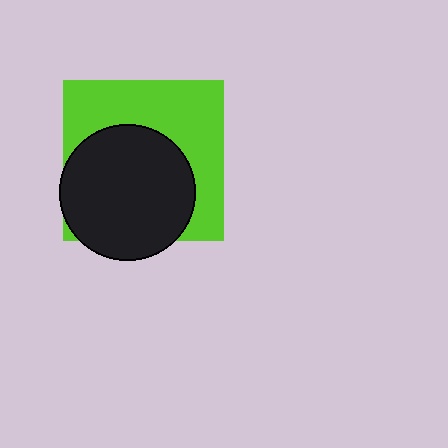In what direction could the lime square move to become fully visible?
The lime square could move up. That would shift it out from behind the black circle entirely.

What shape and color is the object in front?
The object in front is a black circle.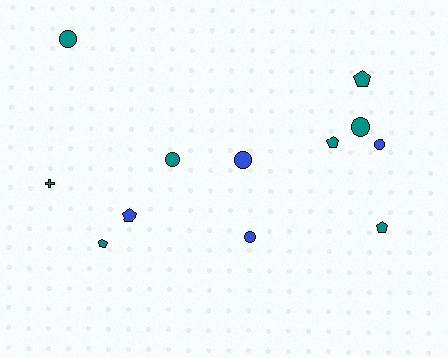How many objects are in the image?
There are 12 objects.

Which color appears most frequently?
Teal, with 8 objects.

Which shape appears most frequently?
Circle, with 6 objects.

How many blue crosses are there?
There are no blue crosses.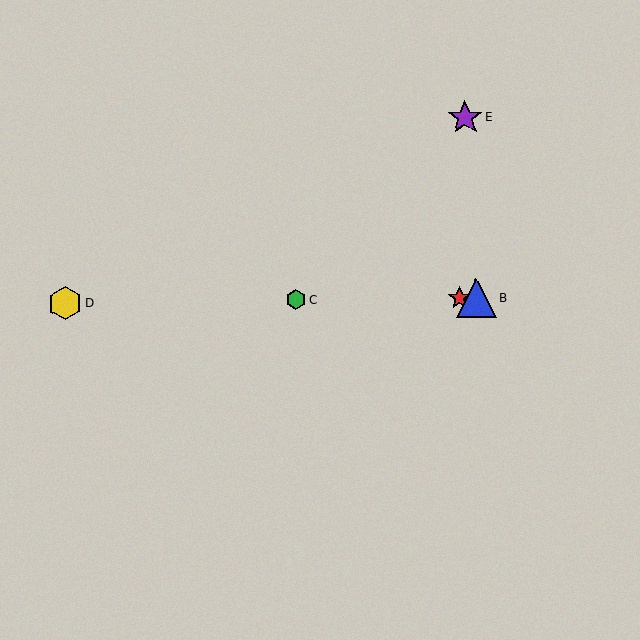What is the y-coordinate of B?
Object B is at y≈298.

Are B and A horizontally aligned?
Yes, both are at y≈298.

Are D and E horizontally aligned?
No, D is at y≈303 and E is at y≈118.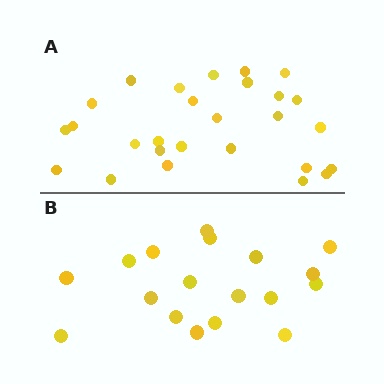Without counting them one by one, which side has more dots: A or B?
Region A (the top region) has more dots.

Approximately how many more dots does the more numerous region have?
Region A has roughly 8 or so more dots than region B.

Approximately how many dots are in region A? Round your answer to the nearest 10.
About 30 dots. (The exact count is 27, which rounds to 30.)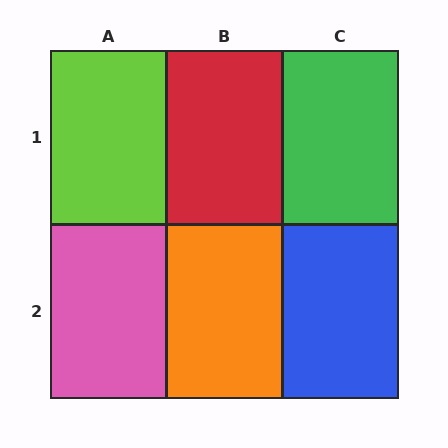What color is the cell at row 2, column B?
Orange.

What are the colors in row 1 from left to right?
Lime, red, green.